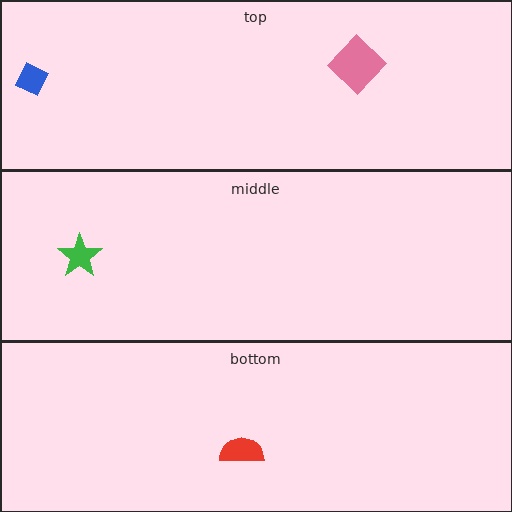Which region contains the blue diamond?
The top region.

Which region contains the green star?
The middle region.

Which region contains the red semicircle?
The bottom region.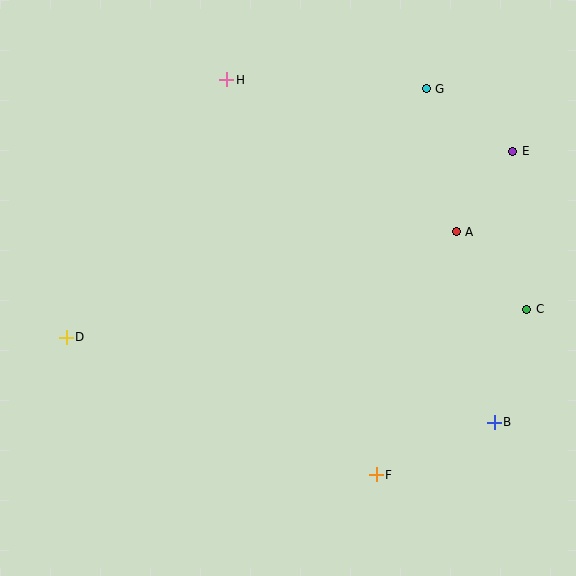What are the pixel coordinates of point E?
Point E is at (513, 151).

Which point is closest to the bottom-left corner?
Point D is closest to the bottom-left corner.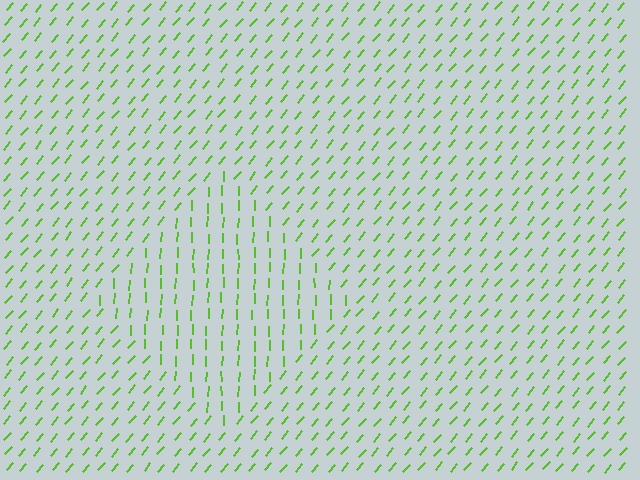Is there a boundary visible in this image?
Yes, there is a texture boundary formed by a change in line orientation.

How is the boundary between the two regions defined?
The boundary is defined purely by a change in line orientation (approximately 39 degrees difference). All lines are the same color and thickness.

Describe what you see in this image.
The image is filled with small lime line segments. A diamond region in the image has lines oriented differently from the surrounding lines, creating a visible texture boundary.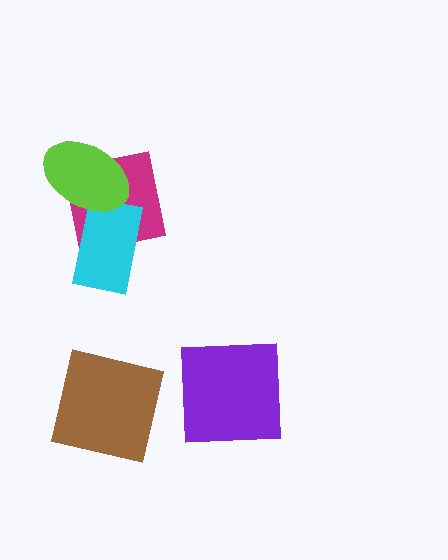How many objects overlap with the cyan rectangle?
2 objects overlap with the cyan rectangle.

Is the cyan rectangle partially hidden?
Yes, it is partially covered by another shape.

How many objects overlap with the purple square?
0 objects overlap with the purple square.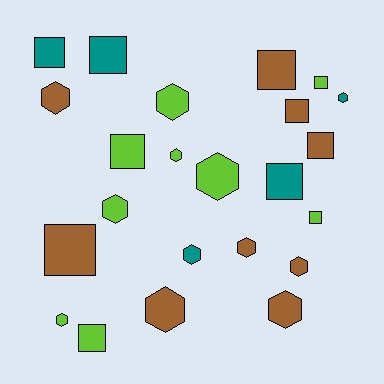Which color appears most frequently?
Lime, with 9 objects.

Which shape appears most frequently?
Hexagon, with 12 objects.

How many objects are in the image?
There are 23 objects.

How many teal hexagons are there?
There are 2 teal hexagons.